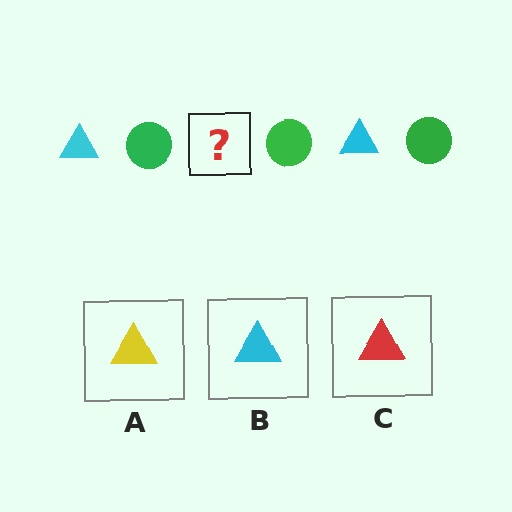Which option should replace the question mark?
Option B.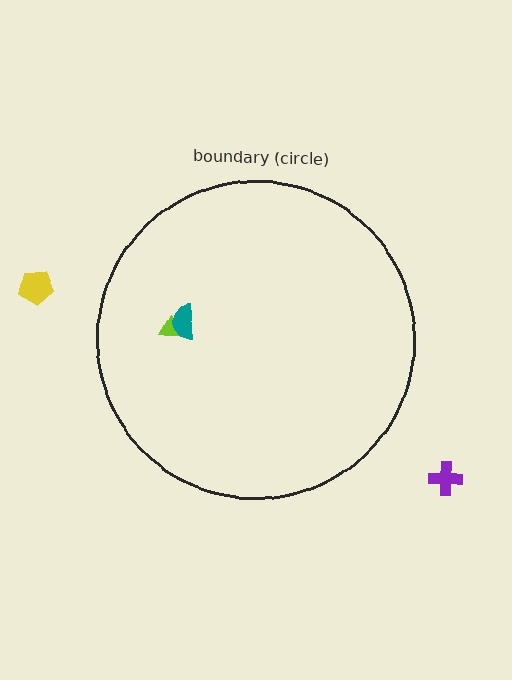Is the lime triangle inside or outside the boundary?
Inside.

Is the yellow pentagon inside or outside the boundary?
Outside.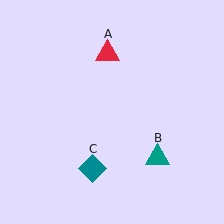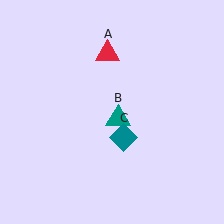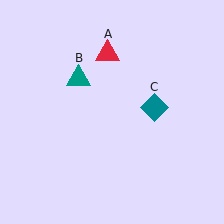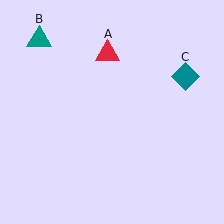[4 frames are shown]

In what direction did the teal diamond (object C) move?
The teal diamond (object C) moved up and to the right.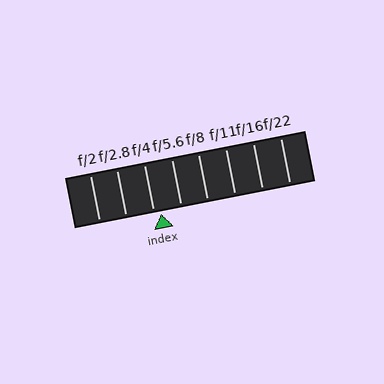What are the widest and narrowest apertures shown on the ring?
The widest aperture shown is f/2 and the narrowest is f/22.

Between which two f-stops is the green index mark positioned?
The index mark is between f/4 and f/5.6.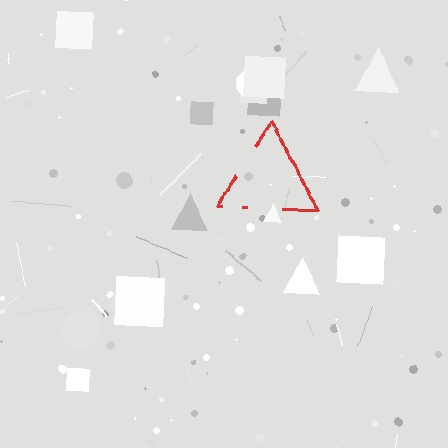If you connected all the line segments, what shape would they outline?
They would outline a triangle.